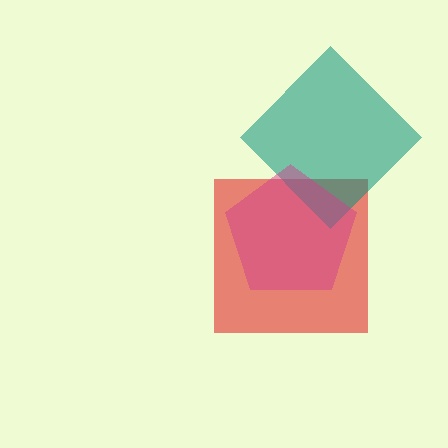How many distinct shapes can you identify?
There are 3 distinct shapes: a red square, a teal diamond, a magenta pentagon.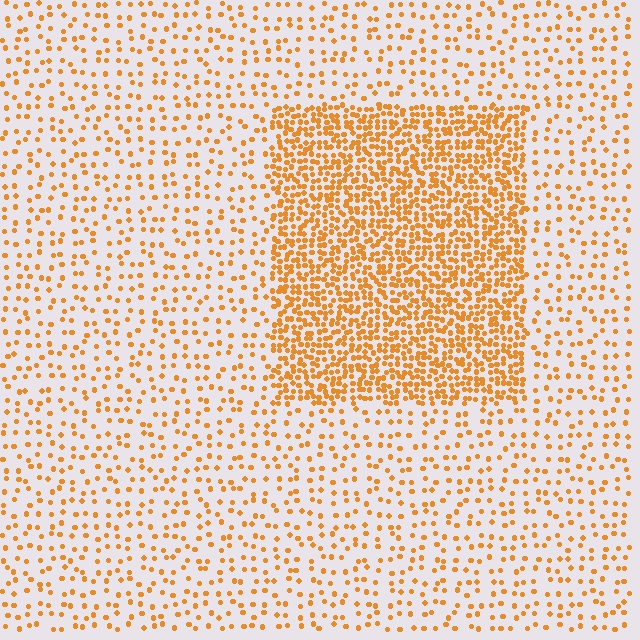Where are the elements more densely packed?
The elements are more densely packed inside the rectangle boundary.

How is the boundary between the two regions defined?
The boundary is defined by a change in element density (approximately 2.9x ratio). All elements are the same color, size, and shape.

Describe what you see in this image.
The image contains small orange elements arranged at two different densities. A rectangle-shaped region is visible where the elements are more densely packed than the surrounding area.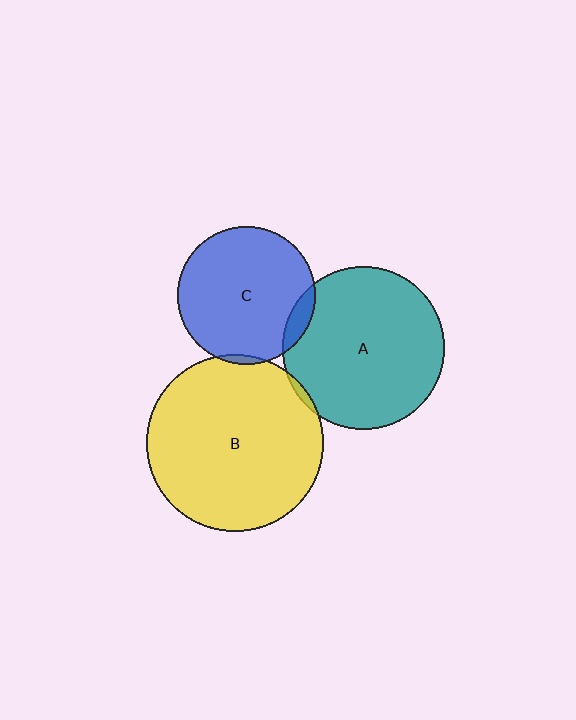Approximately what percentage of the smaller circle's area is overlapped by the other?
Approximately 5%.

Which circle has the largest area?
Circle B (yellow).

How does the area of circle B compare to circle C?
Approximately 1.7 times.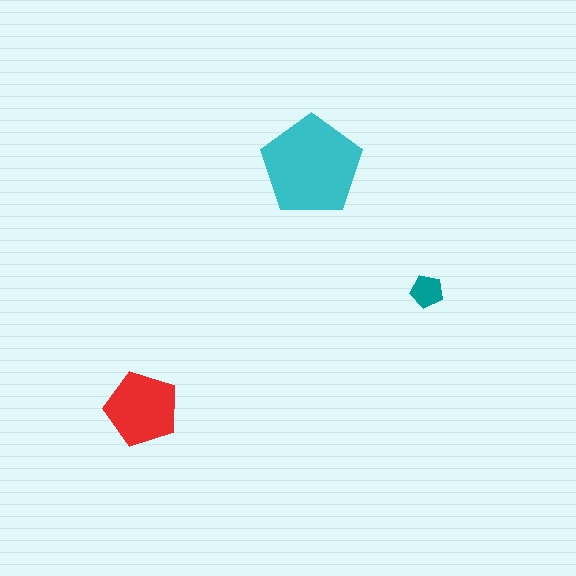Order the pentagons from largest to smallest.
the cyan one, the red one, the teal one.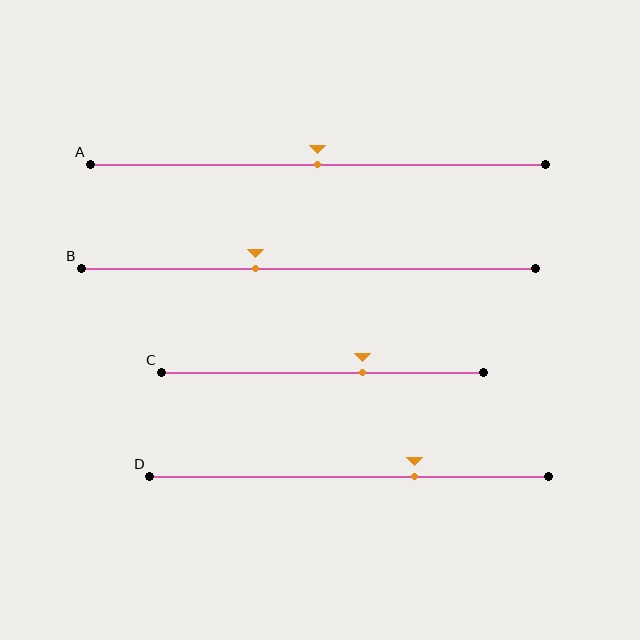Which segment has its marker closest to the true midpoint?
Segment A has its marker closest to the true midpoint.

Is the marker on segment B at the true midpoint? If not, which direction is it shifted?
No, the marker on segment B is shifted to the left by about 12% of the segment length.